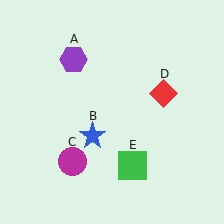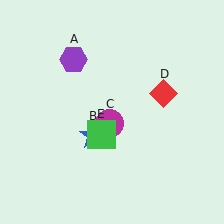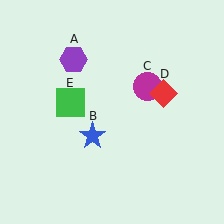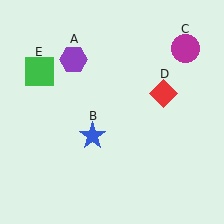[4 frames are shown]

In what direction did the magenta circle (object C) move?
The magenta circle (object C) moved up and to the right.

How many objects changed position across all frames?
2 objects changed position: magenta circle (object C), green square (object E).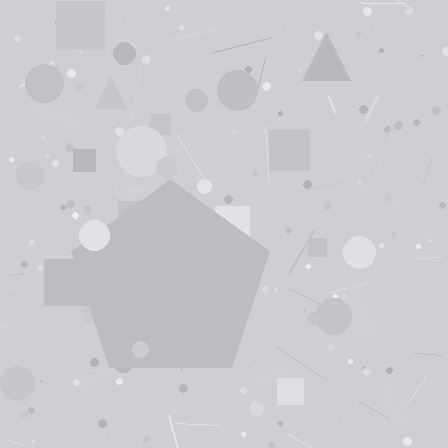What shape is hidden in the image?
A pentagon is hidden in the image.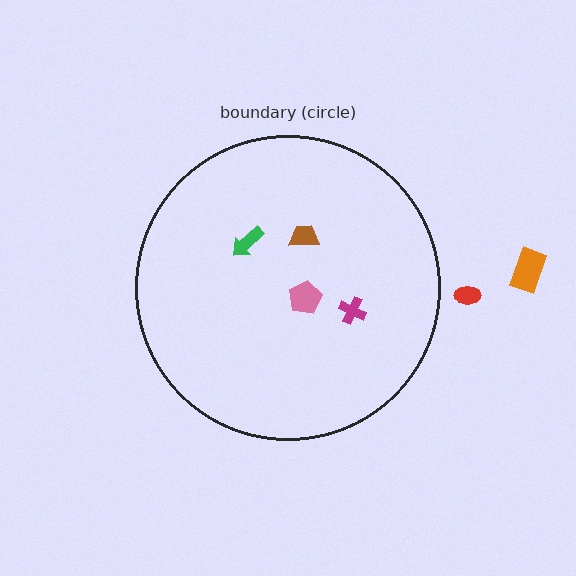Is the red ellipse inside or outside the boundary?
Outside.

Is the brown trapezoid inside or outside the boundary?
Inside.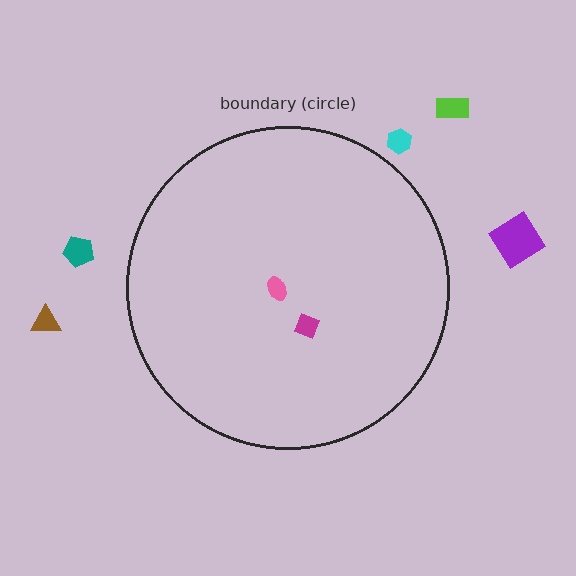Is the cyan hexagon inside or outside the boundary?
Outside.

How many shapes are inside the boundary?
2 inside, 5 outside.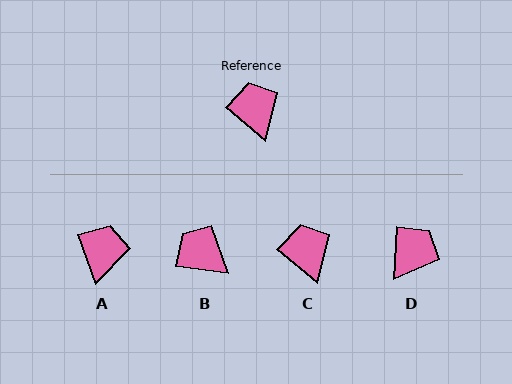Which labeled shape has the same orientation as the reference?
C.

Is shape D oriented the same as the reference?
No, it is off by about 53 degrees.